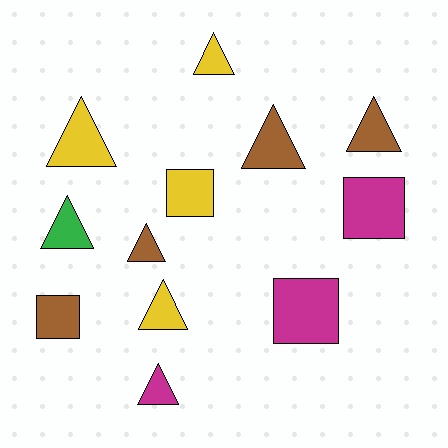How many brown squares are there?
There is 1 brown square.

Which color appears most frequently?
Brown, with 4 objects.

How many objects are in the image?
There are 12 objects.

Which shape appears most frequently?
Triangle, with 8 objects.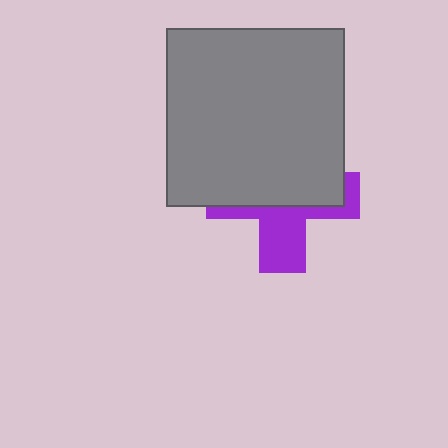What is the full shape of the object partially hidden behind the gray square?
The partially hidden object is a purple cross.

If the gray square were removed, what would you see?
You would see the complete purple cross.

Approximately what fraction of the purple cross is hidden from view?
Roughly 61% of the purple cross is hidden behind the gray square.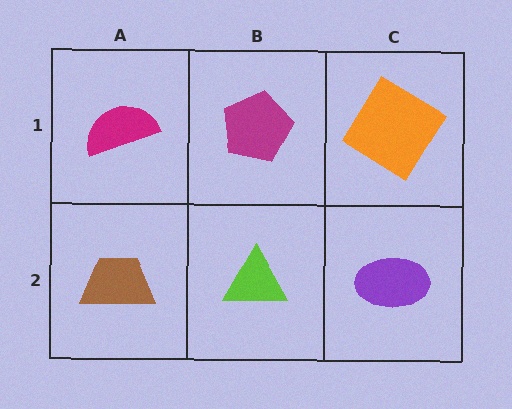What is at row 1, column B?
A magenta pentagon.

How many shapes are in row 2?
3 shapes.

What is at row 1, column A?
A magenta semicircle.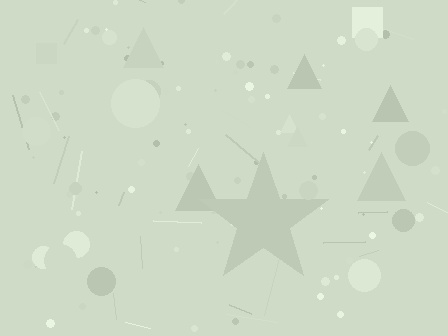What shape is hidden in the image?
A star is hidden in the image.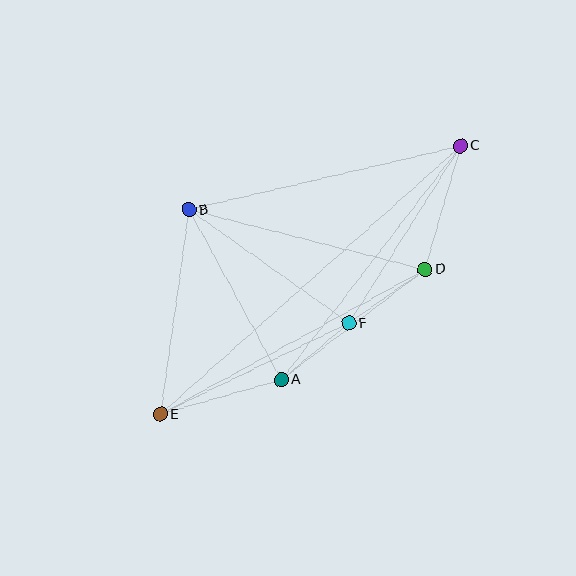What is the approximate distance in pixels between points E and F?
The distance between E and F is approximately 209 pixels.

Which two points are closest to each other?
Points A and F are closest to each other.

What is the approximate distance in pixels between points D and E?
The distance between D and E is approximately 301 pixels.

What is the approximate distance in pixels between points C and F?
The distance between C and F is approximately 209 pixels.